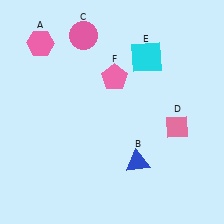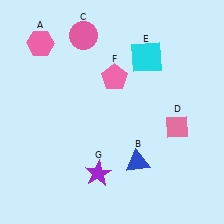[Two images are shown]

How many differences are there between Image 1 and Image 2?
There is 1 difference between the two images.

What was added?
A purple star (G) was added in Image 2.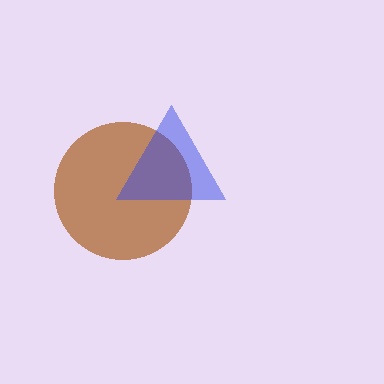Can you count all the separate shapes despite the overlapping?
Yes, there are 2 separate shapes.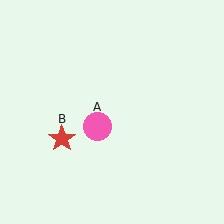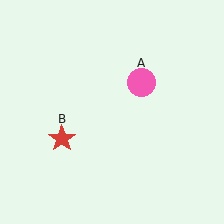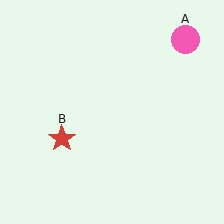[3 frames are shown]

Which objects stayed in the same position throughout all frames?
Red star (object B) remained stationary.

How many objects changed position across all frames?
1 object changed position: pink circle (object A).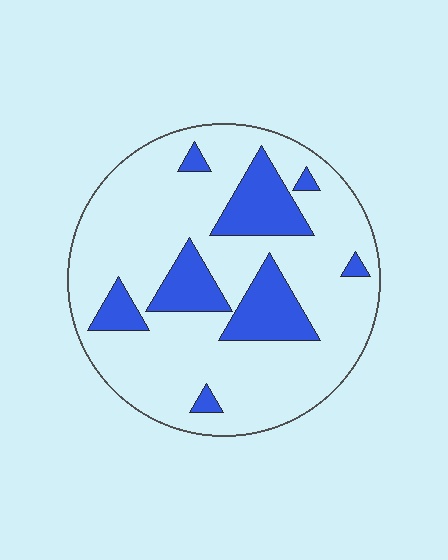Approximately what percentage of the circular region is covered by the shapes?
Approximately 20%.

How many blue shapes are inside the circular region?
8.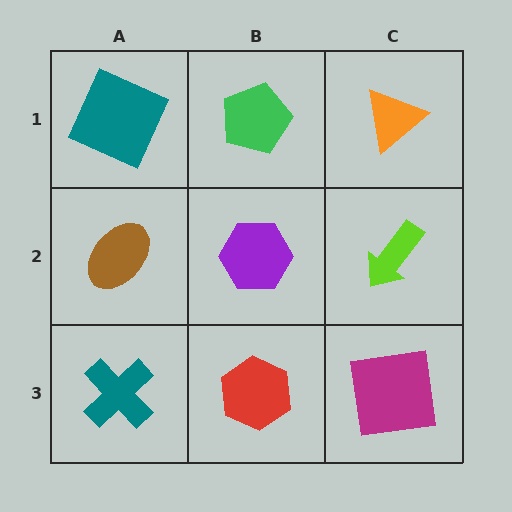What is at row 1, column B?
A green pentagon.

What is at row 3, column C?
A magenta square.